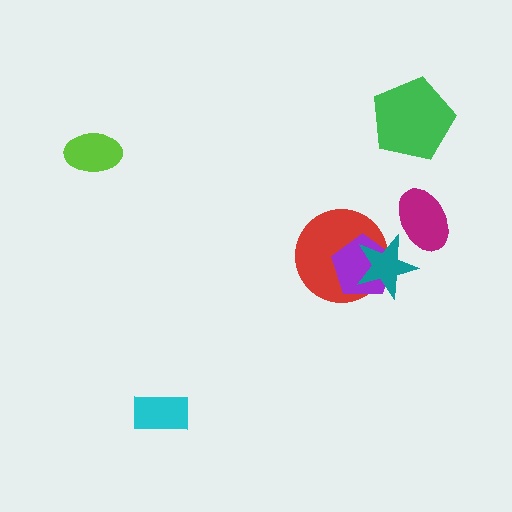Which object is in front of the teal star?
The magenta ellipse is in front of the teal star.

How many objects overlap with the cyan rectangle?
0 objects overlap with the cyan rectangle.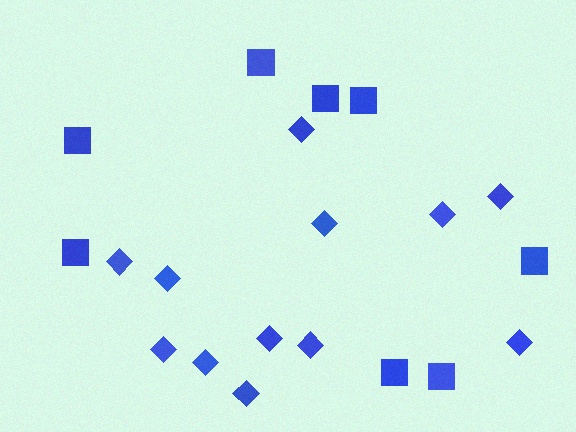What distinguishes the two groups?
There are 2 groups: one group of diamonds (12) and one group of squares (8).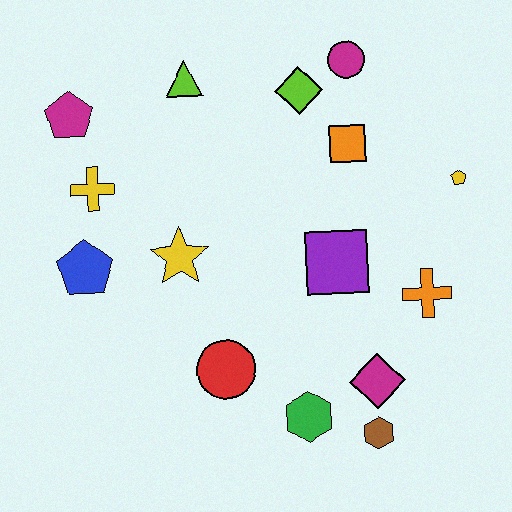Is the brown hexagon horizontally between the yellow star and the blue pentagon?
No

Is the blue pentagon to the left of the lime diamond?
Yes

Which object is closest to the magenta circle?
The lime diamond is closest to the magenta circle.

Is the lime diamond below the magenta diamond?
No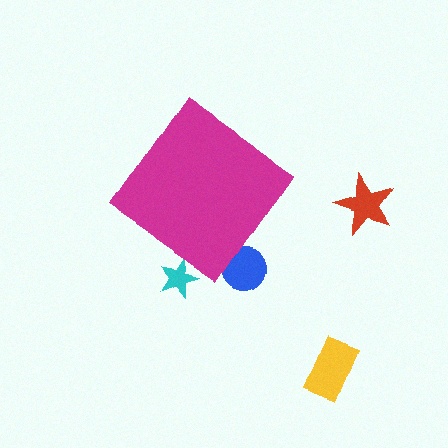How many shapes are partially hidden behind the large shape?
2 shapes are partially hidden.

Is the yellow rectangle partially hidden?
No, the yellow rectangle is fully visible.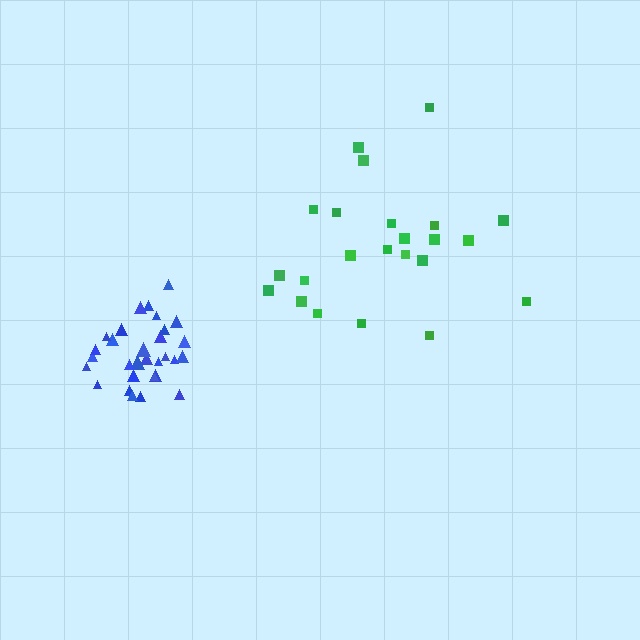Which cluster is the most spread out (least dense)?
Green.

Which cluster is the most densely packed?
Blue.